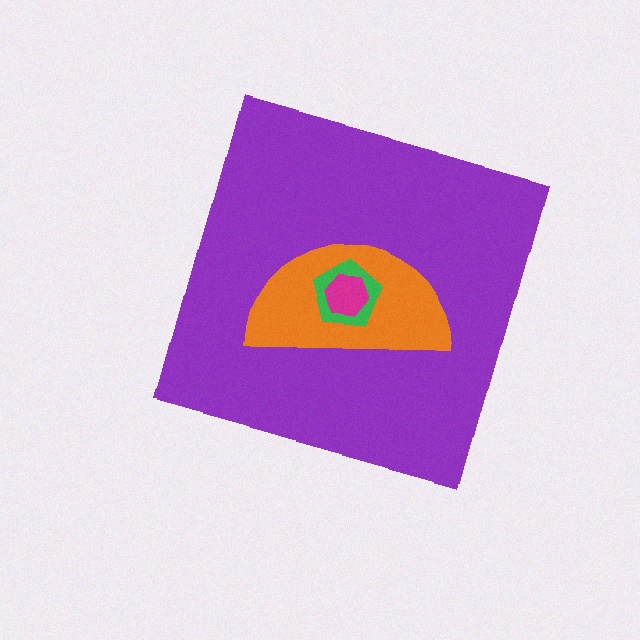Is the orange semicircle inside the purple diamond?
Yes.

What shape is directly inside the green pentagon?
The magenta hexagon.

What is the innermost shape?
The magenta hexagon.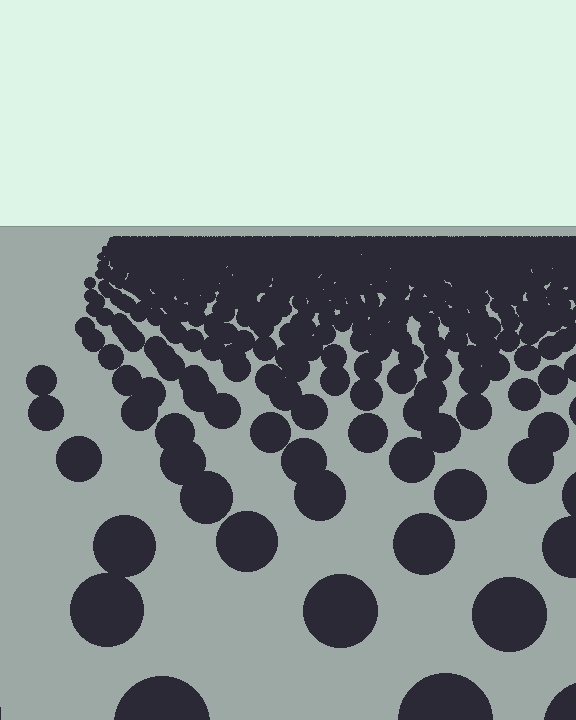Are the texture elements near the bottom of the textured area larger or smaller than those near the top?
Larger. Near the bottom, elements are closer to the viewer and appear at a bigger on-screen size.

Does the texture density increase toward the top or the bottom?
Density increases toward the top.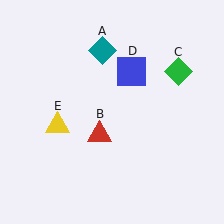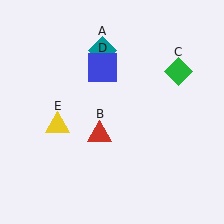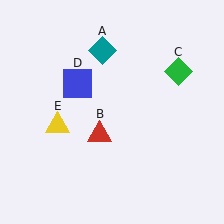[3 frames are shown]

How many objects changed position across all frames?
1 object changed position: blue square (object D).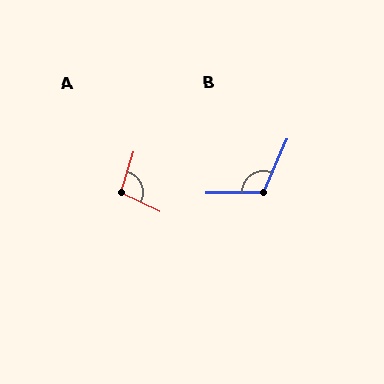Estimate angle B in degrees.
Approximately 114 degrees.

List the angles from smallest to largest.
A (98°), B (114°).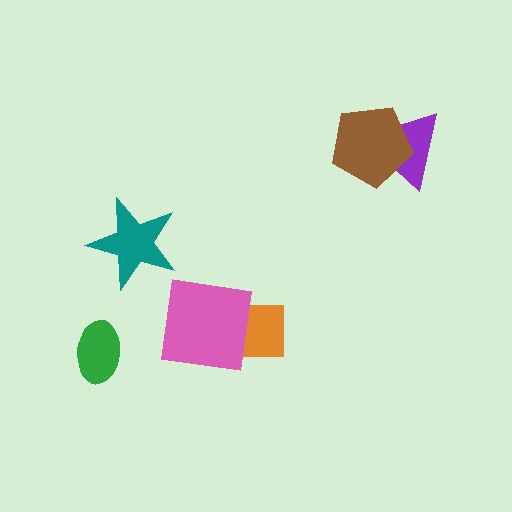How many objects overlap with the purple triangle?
1 object overlaps with the purple triangle.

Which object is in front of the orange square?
The pink square is in front of the orange square.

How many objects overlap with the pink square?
1 object overlaps with the pink square.